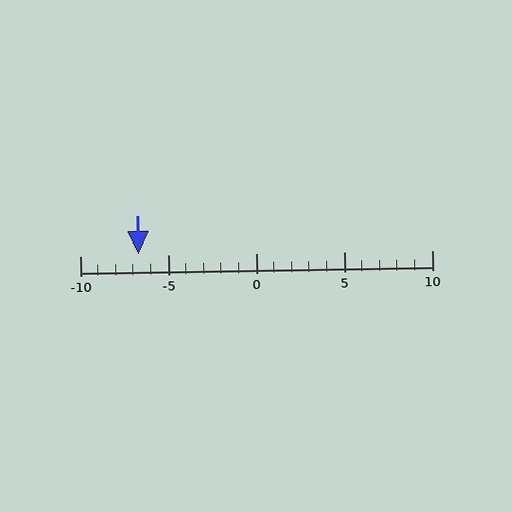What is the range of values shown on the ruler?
The ruler shows values from -10 to 10.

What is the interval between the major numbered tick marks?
The major tick marks are spaced 5 units apart.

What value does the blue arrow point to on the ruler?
The blue arrow points to approximately -7.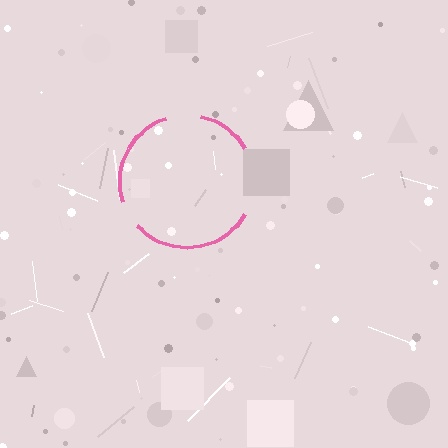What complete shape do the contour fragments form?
The contour fragments form a circle.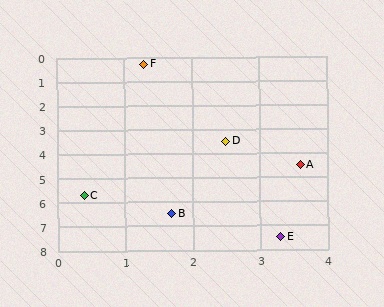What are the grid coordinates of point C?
Point C is at approximately (0.4, 5.7).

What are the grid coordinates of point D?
Point D is at approximately (2.5, 3.5).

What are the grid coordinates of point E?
Point E is at approximately (3.3, 7.5).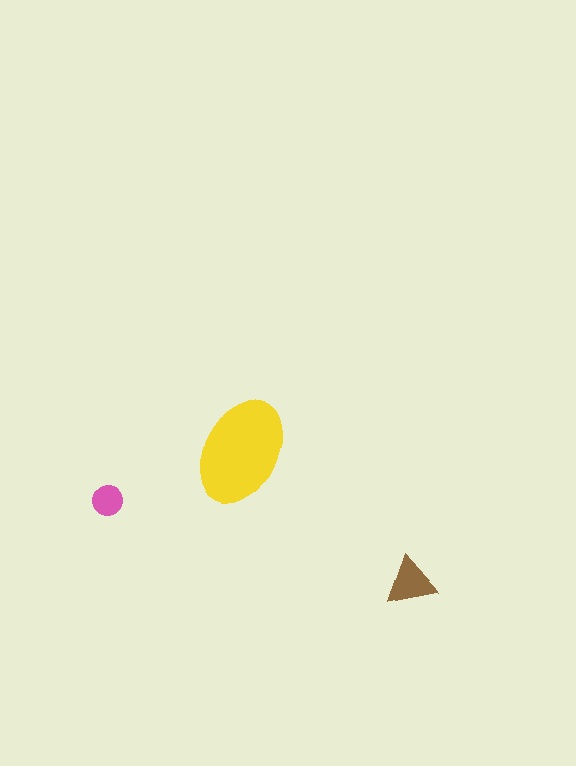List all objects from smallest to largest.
The pink circle, the brown triangle, the yellow ellipse.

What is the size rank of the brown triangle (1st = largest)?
2nd.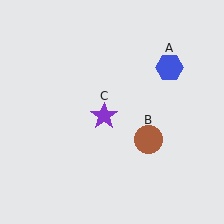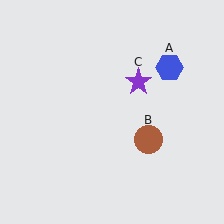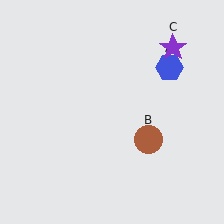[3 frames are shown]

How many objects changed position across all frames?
1 object changed position: purple star (object C).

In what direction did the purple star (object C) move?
The purple star (object C) moved up and to the right.